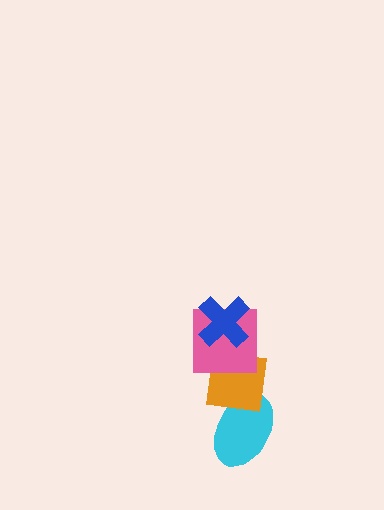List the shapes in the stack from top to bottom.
From top to bottom: the blue cross, the pink square, the orange square, the cyan ellipse.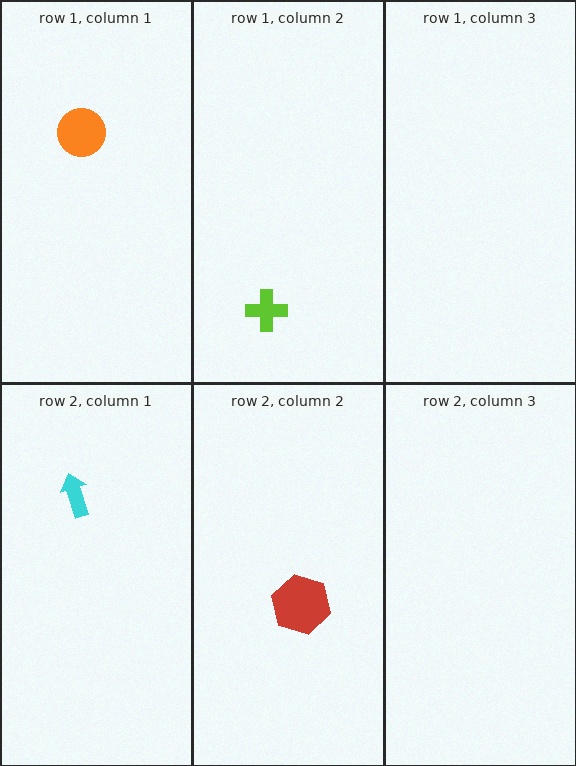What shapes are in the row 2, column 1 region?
The cyan arrow.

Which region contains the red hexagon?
The row 2, column 2 region.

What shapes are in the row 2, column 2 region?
The red hexagon.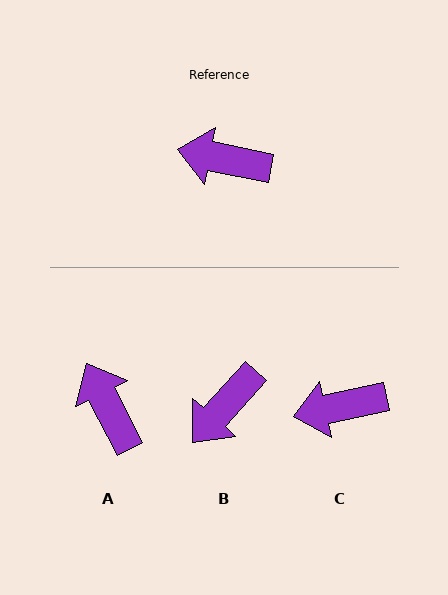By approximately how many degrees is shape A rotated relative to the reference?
Approximately 51 degrees clockwise.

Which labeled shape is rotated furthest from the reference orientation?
B, about 60 degrees away.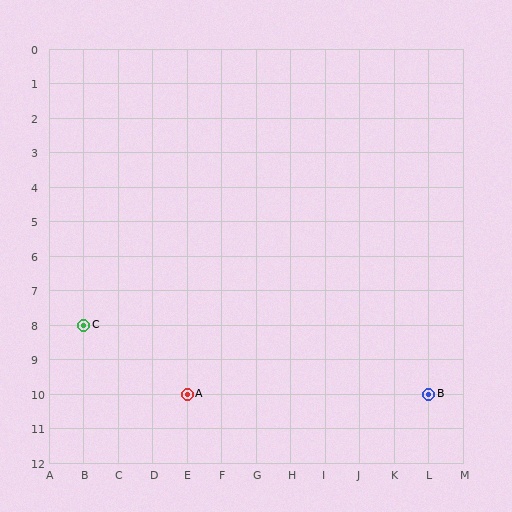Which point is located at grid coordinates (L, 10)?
Point B is at (L, 10).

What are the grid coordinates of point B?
Point B is at grid coordinates (L, 10).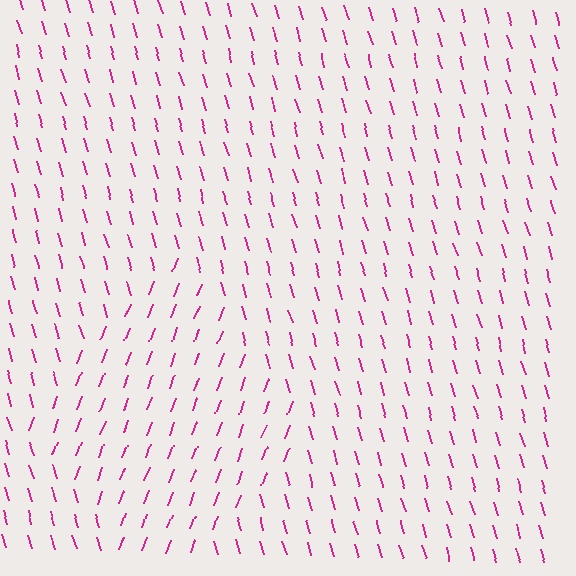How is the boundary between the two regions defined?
The boundary is defined purely by a change in line orientation (approximately 37 degrees difference). All lines are the same color and thickness.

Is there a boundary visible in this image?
Yes, there is a texture boundary formed by a change in line orientation.